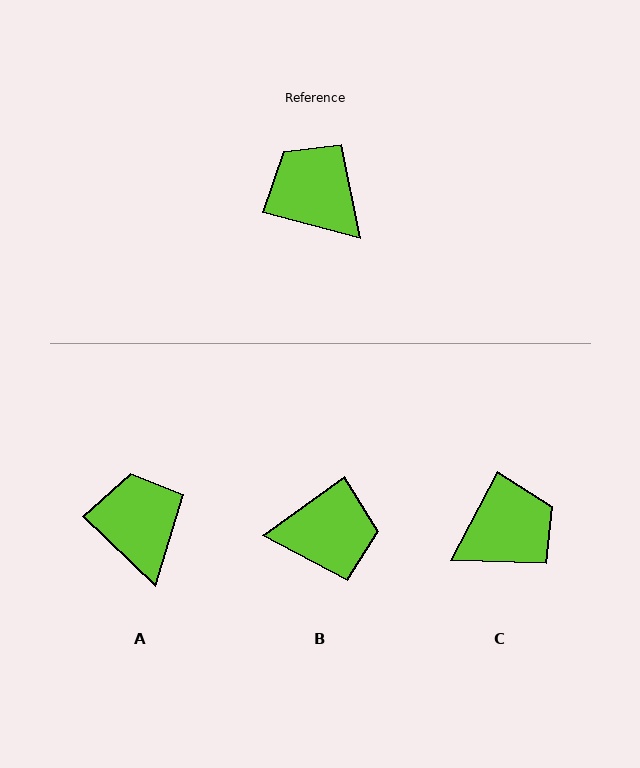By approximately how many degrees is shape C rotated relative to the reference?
Approximately 103 degrees clockwise.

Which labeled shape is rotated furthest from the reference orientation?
B, about 129 degrees away.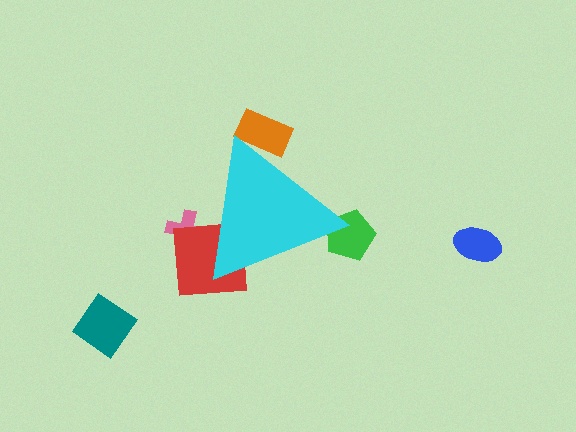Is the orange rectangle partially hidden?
Yes, the orange rectangle is partially hidden behind the cyan triangle.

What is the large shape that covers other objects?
A cyan triangle.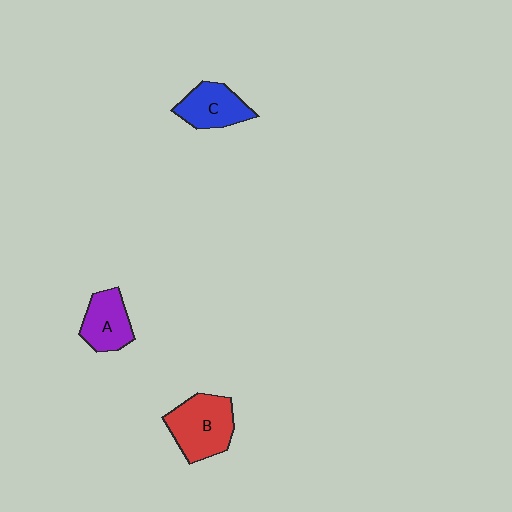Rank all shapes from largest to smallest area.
From largest to smallest: B (red), C (blue), A (purple).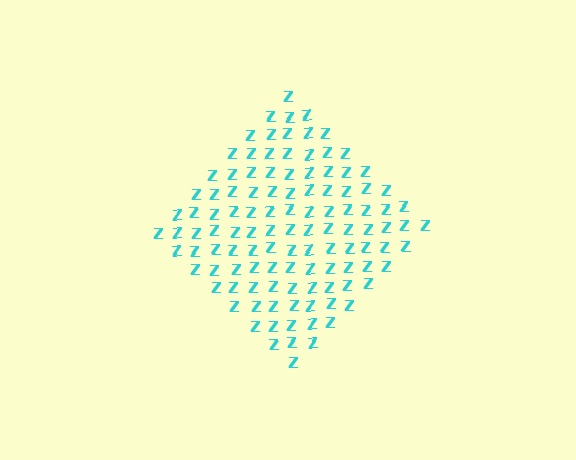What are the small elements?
The small elements are letter Z's.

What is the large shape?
The large shape is a diamond.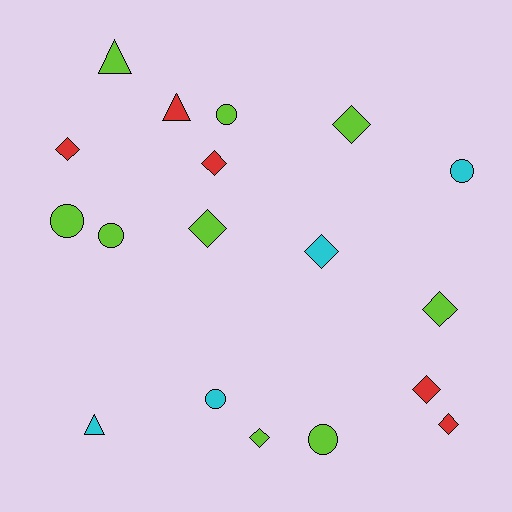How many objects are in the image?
There are 18 objects.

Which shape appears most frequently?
Diamond, with 9 objects.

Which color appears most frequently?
Lime, with 9 objects.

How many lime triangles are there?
There is 1 lime triangle.